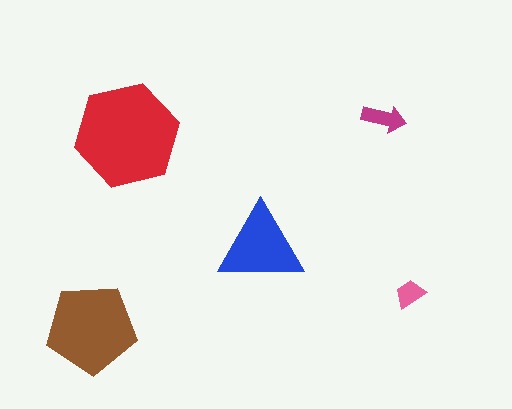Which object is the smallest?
The pink trapezoid.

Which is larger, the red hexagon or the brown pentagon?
The red hexagon.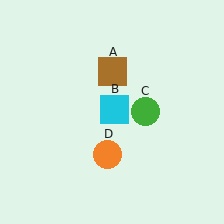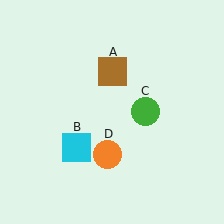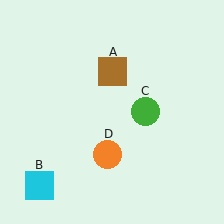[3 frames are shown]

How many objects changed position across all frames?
1 object changed position: cyan square (object B).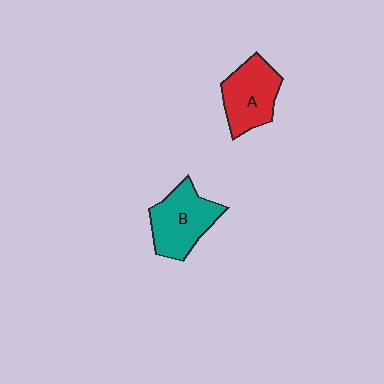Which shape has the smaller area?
Shape A (red).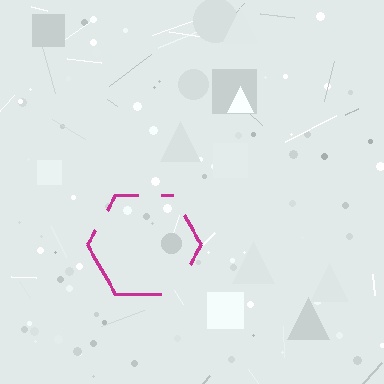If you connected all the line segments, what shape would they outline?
They would outline a hexagon.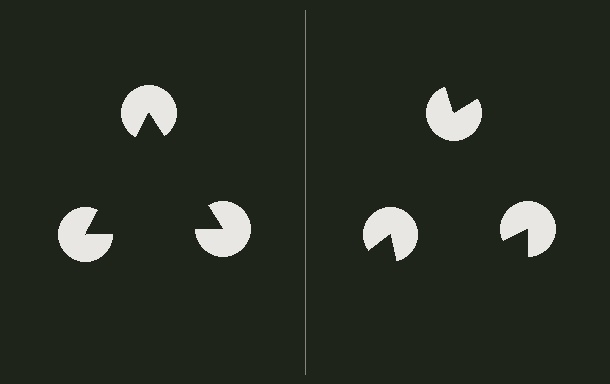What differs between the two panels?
The pac-man discs are positioned identically on both sides; only the wedge orientations differ. On the left they align to a triangle; on the right they are misaligned.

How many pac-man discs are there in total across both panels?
6 — 3 on each side.